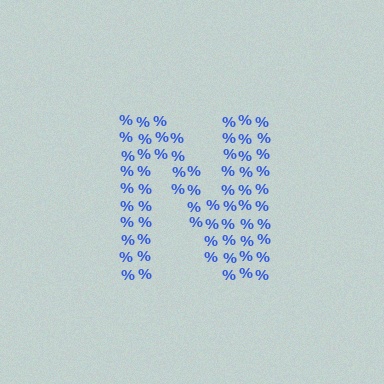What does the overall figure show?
The overall figure shows the letter N.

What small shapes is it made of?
It is made of small percent signs.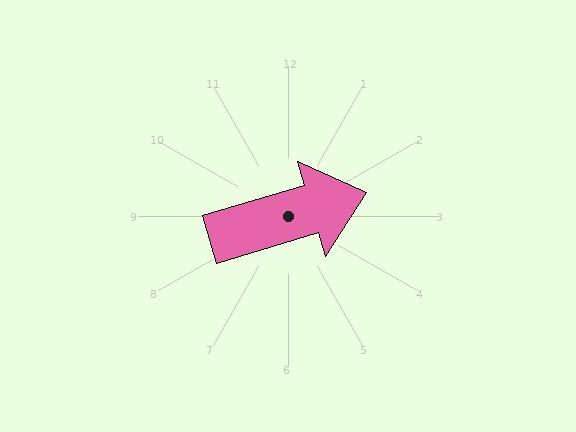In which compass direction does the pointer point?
East.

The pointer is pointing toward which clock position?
Roughly 2 o'clock.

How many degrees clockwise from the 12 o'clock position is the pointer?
Approximately 73 degrees.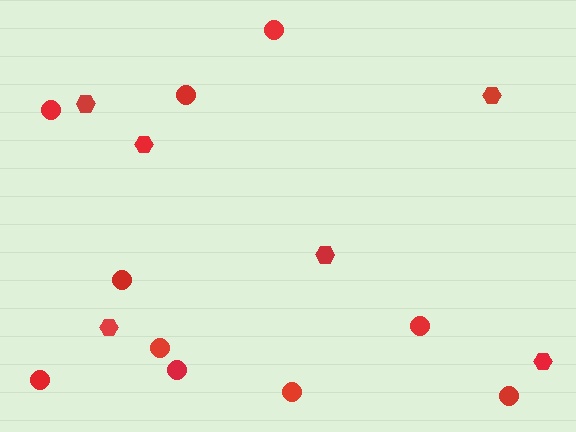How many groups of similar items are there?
There are 2 groups: one group of circles (10) and one group of hexagons (6).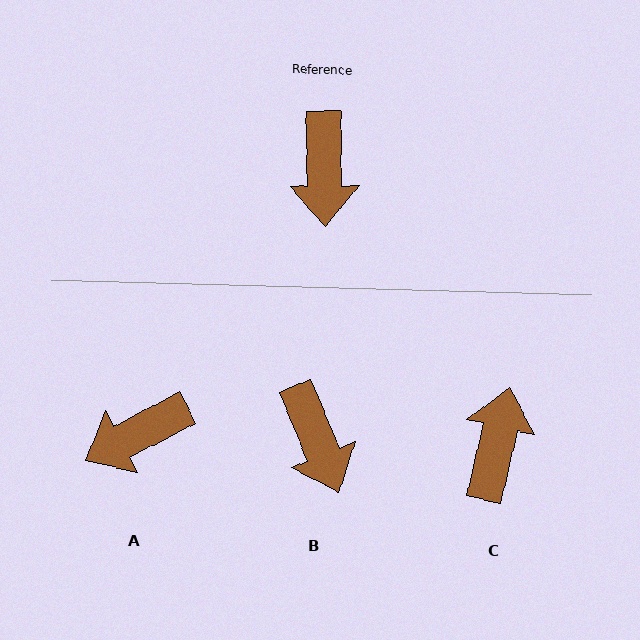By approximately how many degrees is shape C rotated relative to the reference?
Approximately 167 degrees counter-clockwise.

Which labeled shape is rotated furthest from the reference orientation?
C, about 167 degrees away.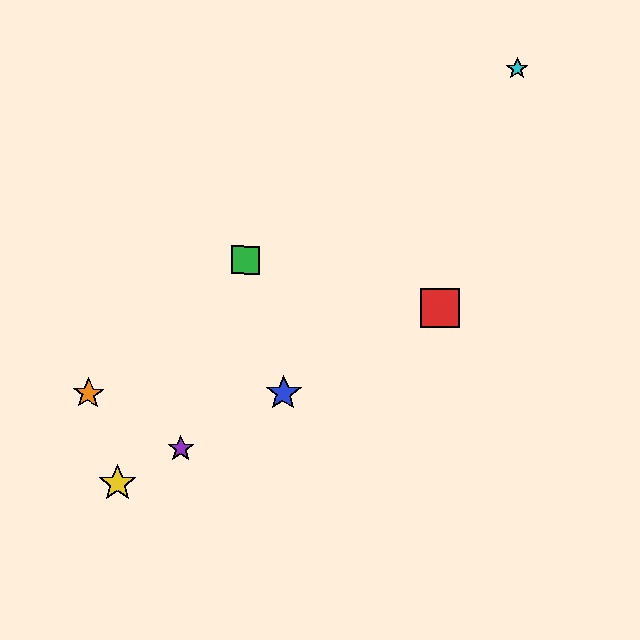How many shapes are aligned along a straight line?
4 shapes (the red square, the blue star, the yellow star, the purple star) are aligned along a straight line.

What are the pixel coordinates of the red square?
The red square is at (440, 308).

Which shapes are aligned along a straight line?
The red square, the blue star, the yellow star, the purple star are aligned along a straight line.